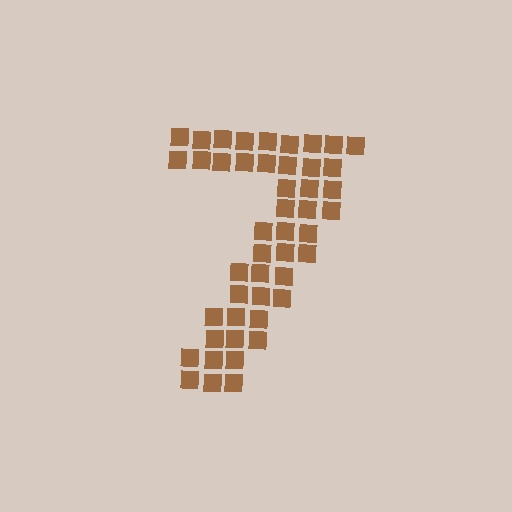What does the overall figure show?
The overall figure shows the digit 7.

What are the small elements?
The small elements are squares.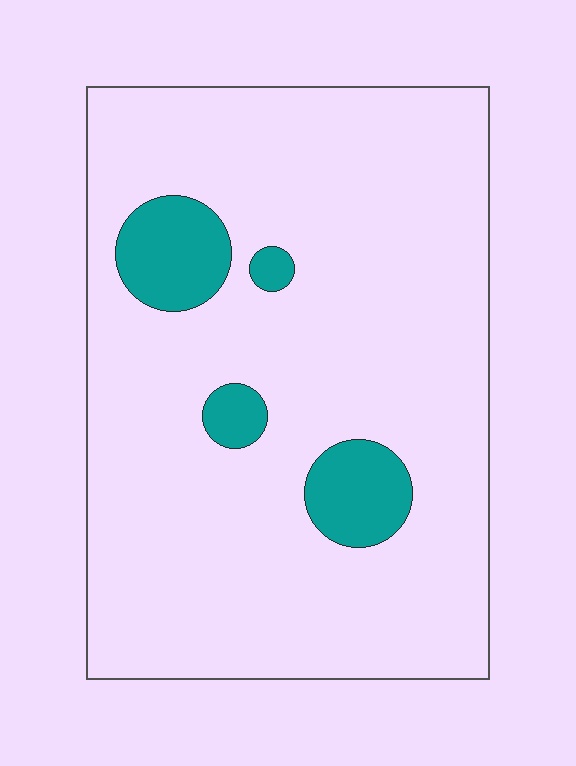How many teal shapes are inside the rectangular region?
4.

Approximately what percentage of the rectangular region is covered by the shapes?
Approximately 10%.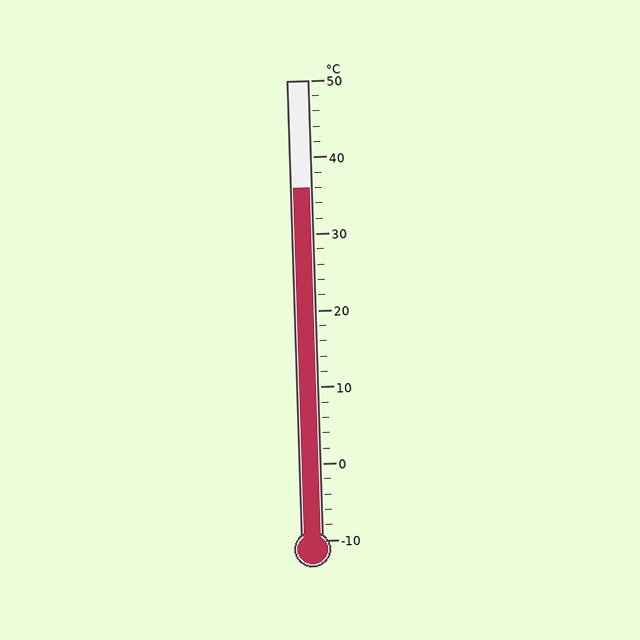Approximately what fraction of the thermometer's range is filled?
The thermometer is filled to approximately 75% of its range.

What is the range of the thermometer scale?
The thermometer scale ranges from -10°C to 50°C.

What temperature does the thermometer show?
The thermometer shows approximately 36°C.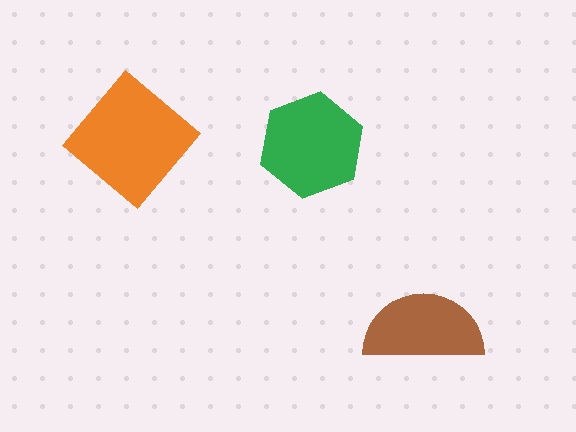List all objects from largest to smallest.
The orange diamond, the green hexagon, the brown semicircle.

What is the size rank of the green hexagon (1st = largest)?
2nd.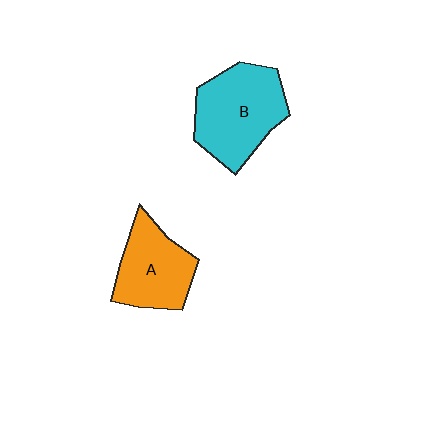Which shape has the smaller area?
Shape A (orange).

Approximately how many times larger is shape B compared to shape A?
Approximately 1.3 times.